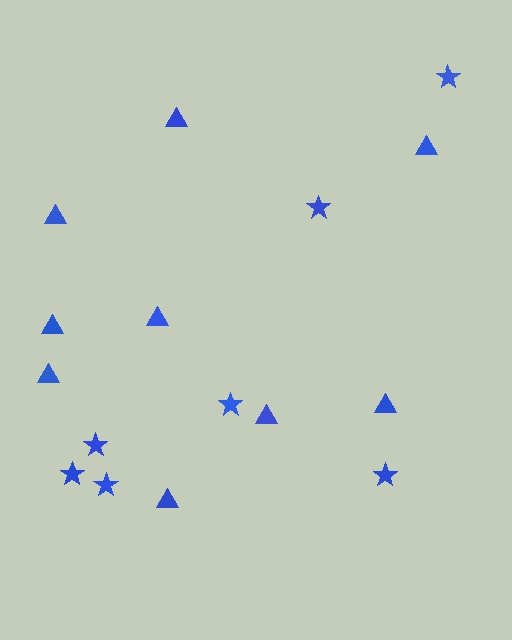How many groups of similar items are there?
There are 2 groups: one group of triangles (9) and one group of stars (7).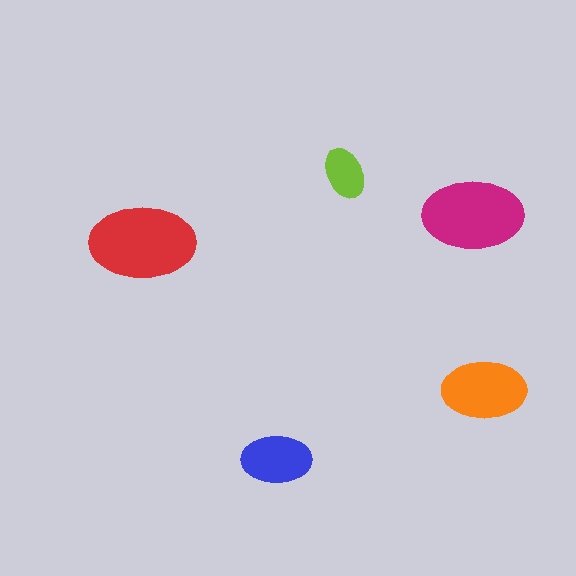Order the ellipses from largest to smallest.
the red one, the magenta one, the orange one, the blue one, the lime one.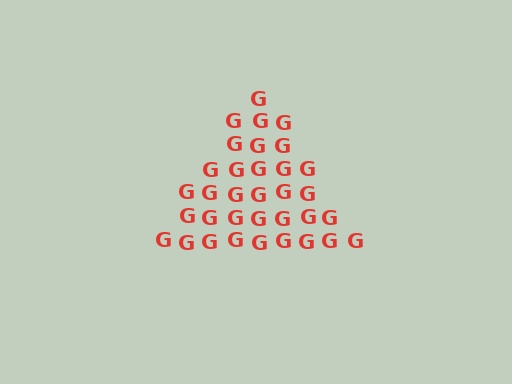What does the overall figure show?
The overall figure shows a triangle.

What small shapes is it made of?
It is made of small letter G's.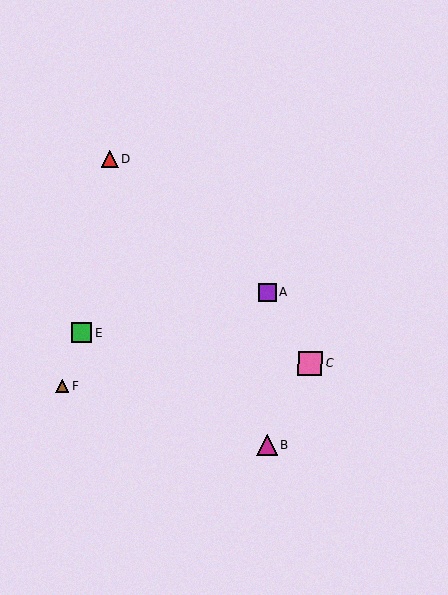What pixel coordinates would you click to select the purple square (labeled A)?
Click at (267, 293) to select the purple square A.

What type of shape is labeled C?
Shape C is a pink square.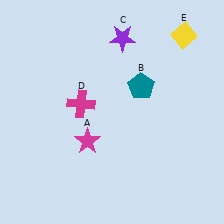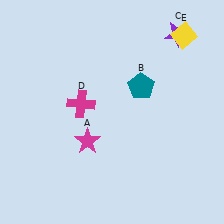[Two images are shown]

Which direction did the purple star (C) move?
The purple star (C) moved right.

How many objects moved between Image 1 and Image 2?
1 object moved between the two images.